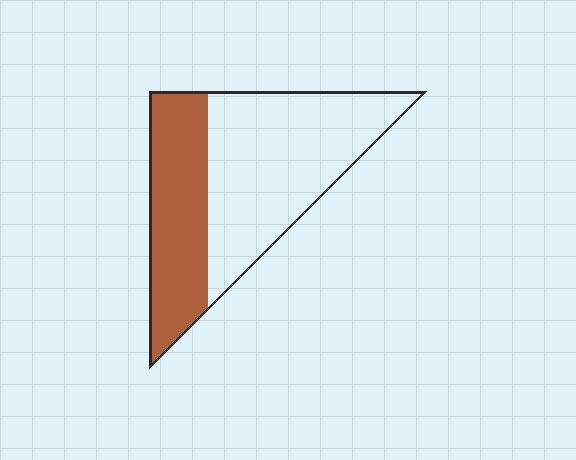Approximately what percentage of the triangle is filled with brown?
Approximately 40%.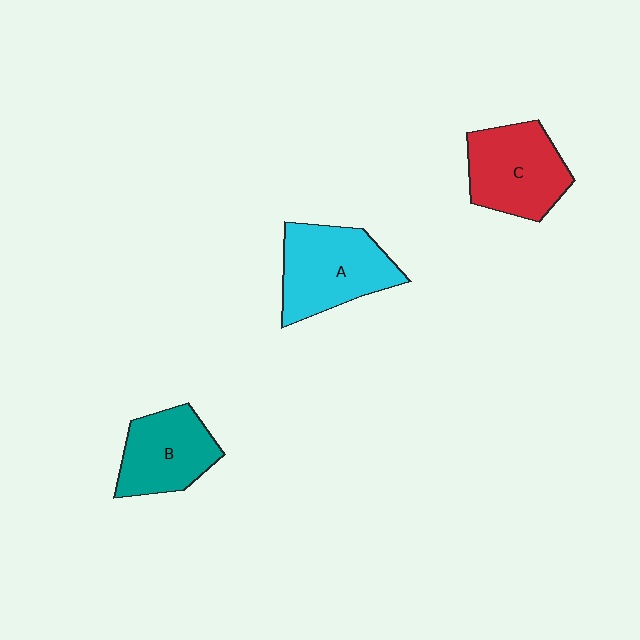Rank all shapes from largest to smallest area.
From largest to smallest: A (cyan), C (red), B (teal).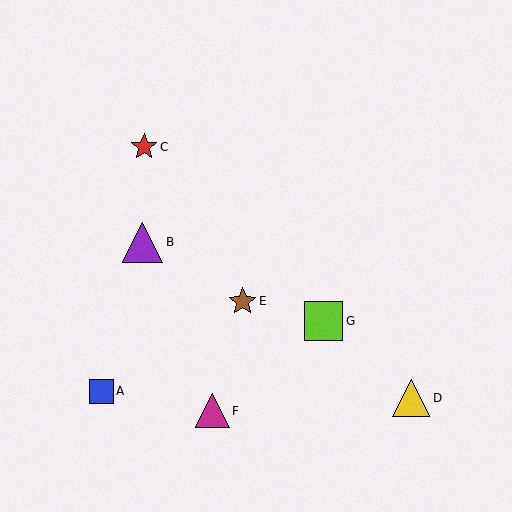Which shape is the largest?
The purple triangle (labeled B) is the largest.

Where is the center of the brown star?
The center of the brown star is at (243, 301).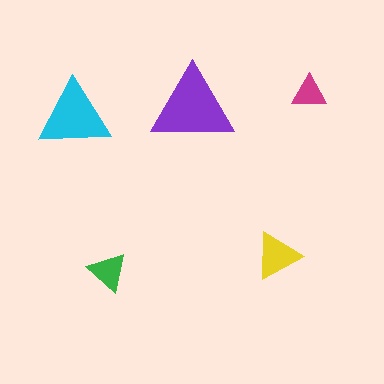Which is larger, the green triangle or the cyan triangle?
The cyan one.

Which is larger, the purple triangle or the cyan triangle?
The purple one.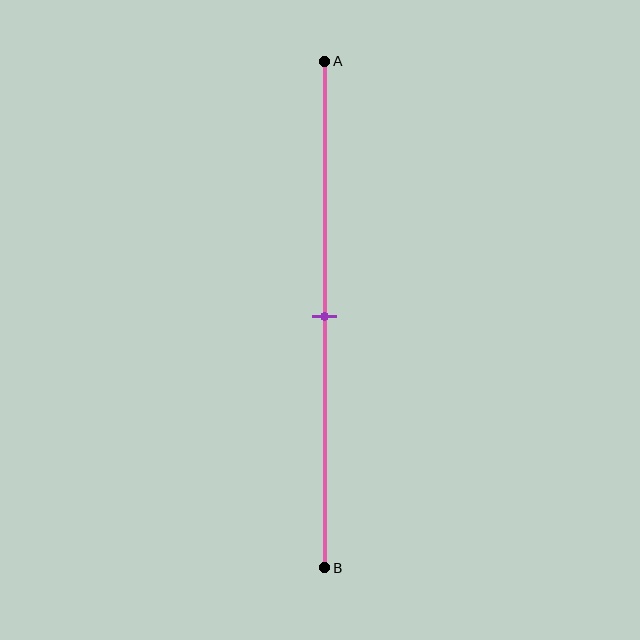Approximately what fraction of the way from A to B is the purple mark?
The purple mark is approximately 50% of the way from A to B.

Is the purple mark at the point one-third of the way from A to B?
No, the mark is at about 50% from A, not at the 33% one-third point.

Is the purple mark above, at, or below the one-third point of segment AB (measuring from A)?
The purple mark is below the one-third point of segment AB.